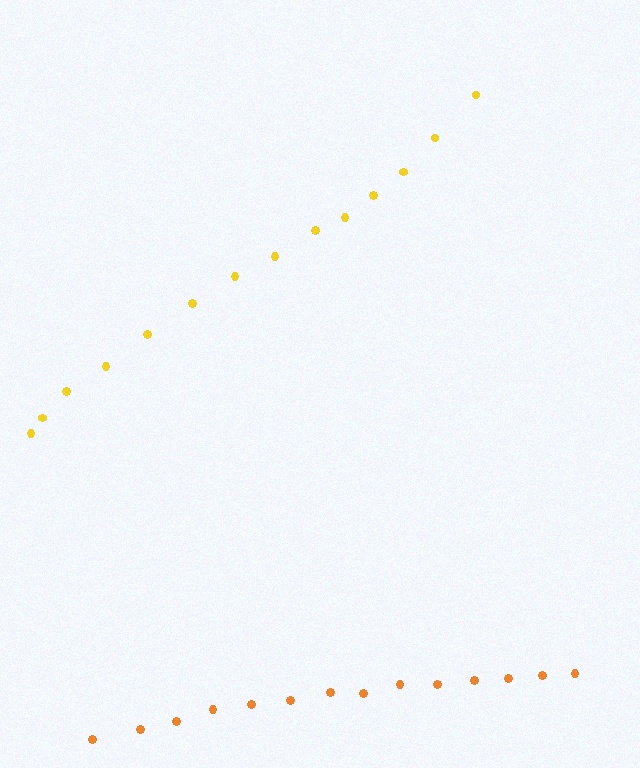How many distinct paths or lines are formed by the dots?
There are 2 distinct paths.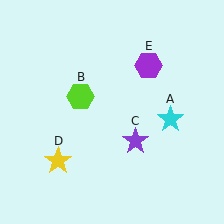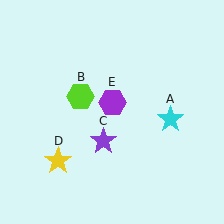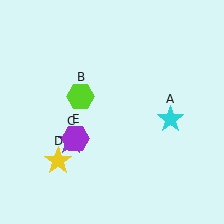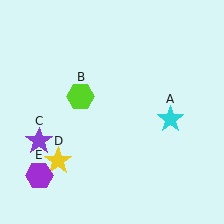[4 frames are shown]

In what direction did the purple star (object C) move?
The purple star (object C) moved left.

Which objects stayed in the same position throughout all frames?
Cyan star (object A) and lime hexagon (object B) and yellow star (object D) remained stationary.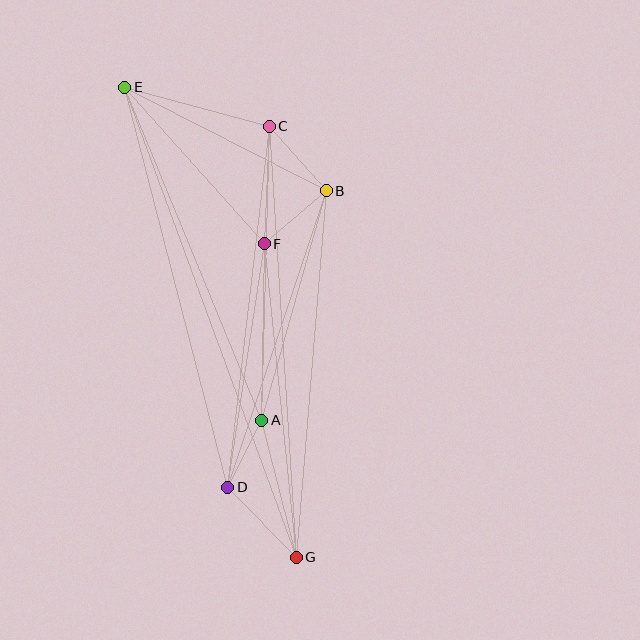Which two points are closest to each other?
Points A and D are closest to each other.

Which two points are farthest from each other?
Points E and G are farthest from each other.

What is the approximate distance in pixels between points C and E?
The distance between C and E is approximately 149 pixels.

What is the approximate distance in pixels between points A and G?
The distance between A and G is approximately 141 pixels.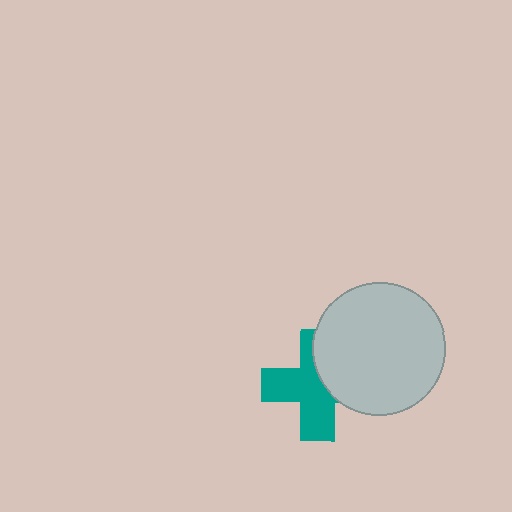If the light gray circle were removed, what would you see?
You would see the complete teal cross.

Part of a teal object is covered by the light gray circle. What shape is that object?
It is a cross.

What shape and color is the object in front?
The object in front is a light gray circle.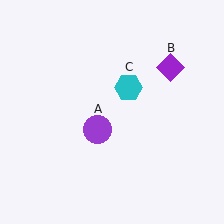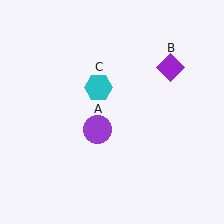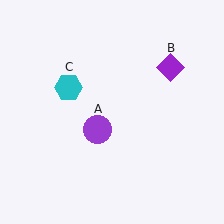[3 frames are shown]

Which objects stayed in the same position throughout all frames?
Purple circle (object A) and purple diamond (object B) remained stationary.